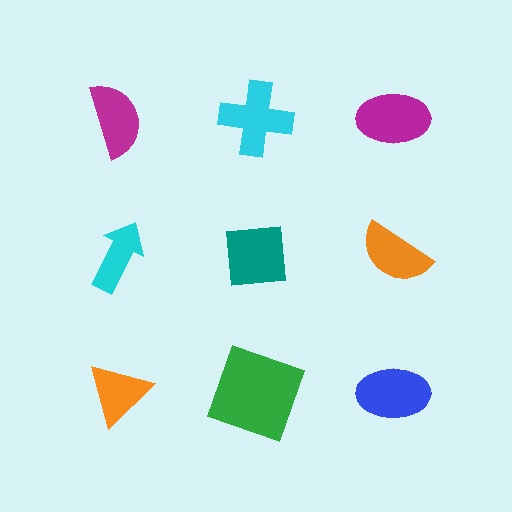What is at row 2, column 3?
An orange semicircle.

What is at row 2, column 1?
A cyan arrow.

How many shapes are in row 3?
3 shapes.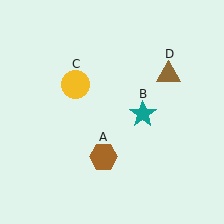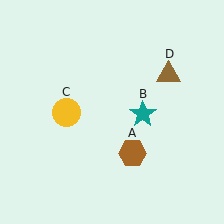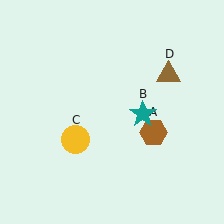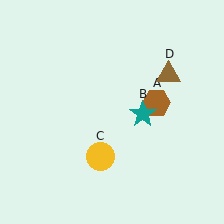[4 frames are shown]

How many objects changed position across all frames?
2 objects changed position: brown hexagon (object A), yellow circle (object C).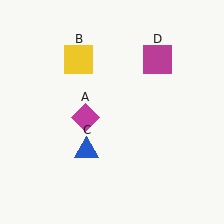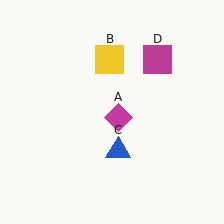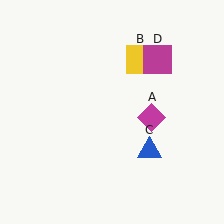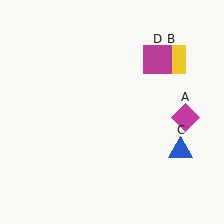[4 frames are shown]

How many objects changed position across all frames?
3 objects changed position: magenta diamond (object A), yellow square (object B), blue triangle (object C).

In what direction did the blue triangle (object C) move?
The blue triangle (object C) moved right.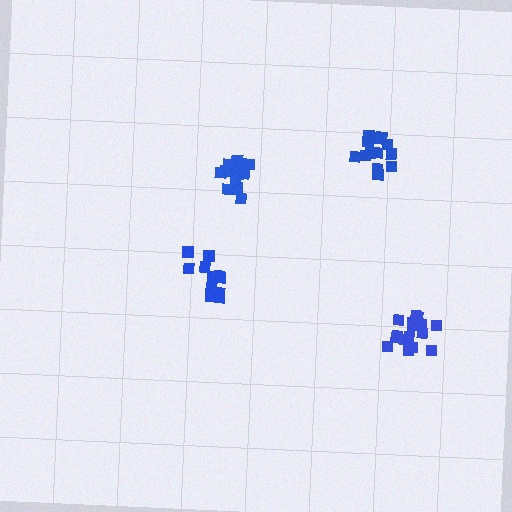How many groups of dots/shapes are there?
There are 4 groups.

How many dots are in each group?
Group 1: 12 dots, Group 2: 13 dots, Group 3: 16 dots, Group 4: 18 dots (59 total).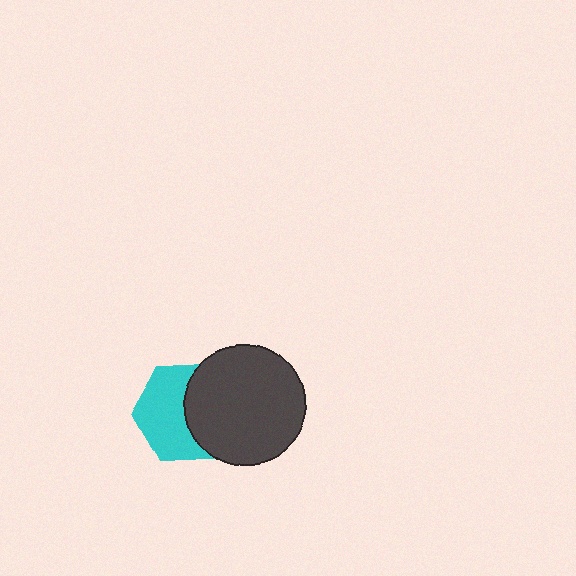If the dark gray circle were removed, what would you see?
You would see the complete cyan hexagon.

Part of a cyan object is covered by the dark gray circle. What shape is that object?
It is a hexagon.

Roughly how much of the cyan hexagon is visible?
About half of it is visible (roughly 57%).